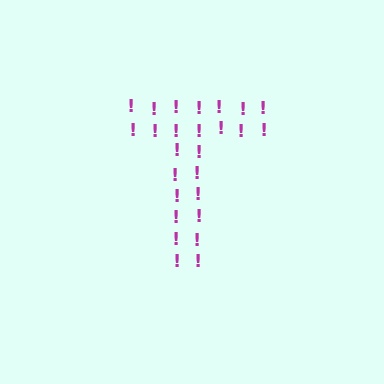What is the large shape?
The large shape is the letter T.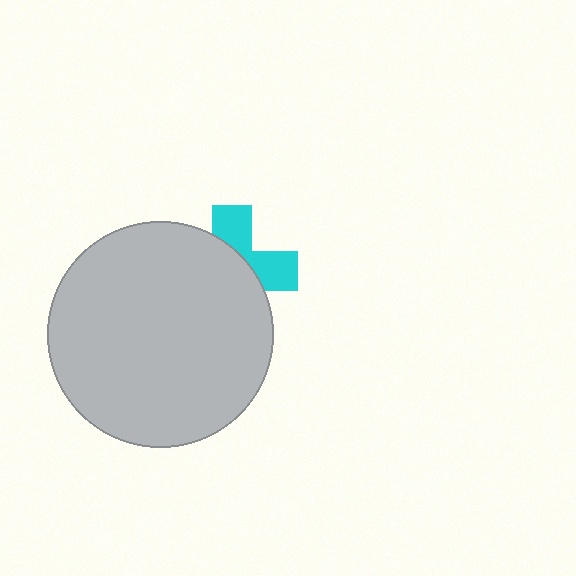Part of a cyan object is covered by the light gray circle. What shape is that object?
It is a cross.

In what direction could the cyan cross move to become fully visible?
The cyan cross could move toward the upper-right. That would shift it out from behind the light gray circle entirely.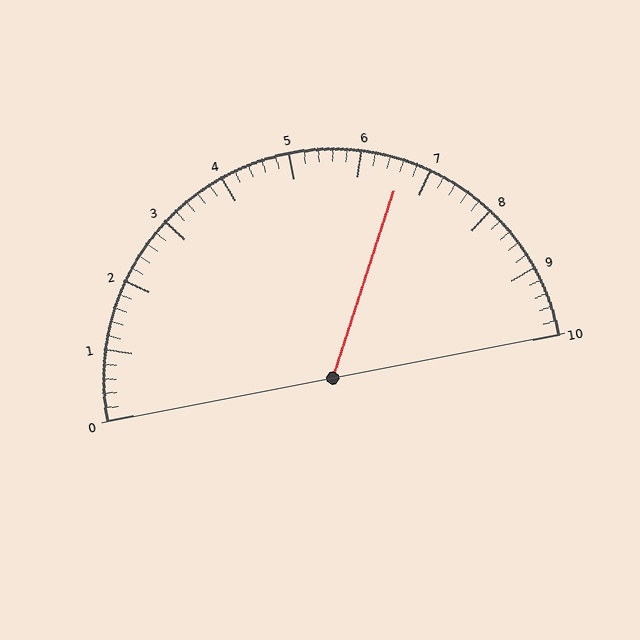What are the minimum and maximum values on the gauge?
The gauge ranges from 0 to 10.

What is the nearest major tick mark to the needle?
The nearest major tick mark is 7.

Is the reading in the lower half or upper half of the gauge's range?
The reading is in the upper half of the range (0 to 10).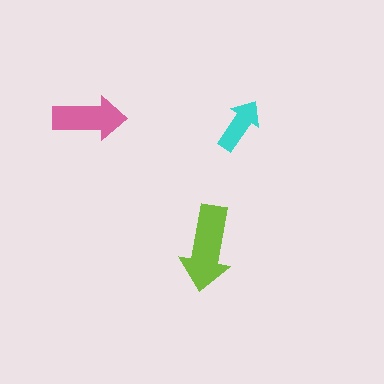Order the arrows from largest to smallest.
the lime one, the pink one, the cyan one.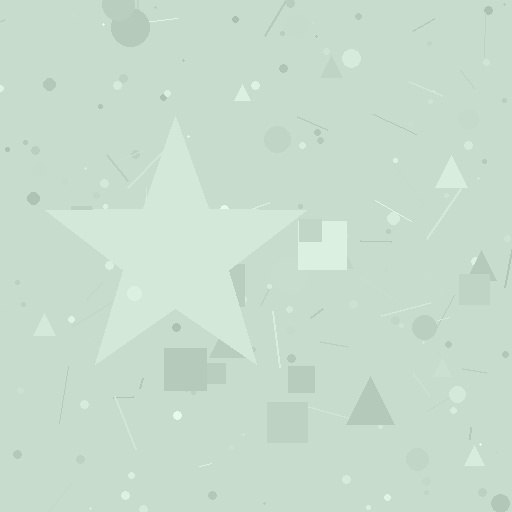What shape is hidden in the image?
A star is hidden in the image.